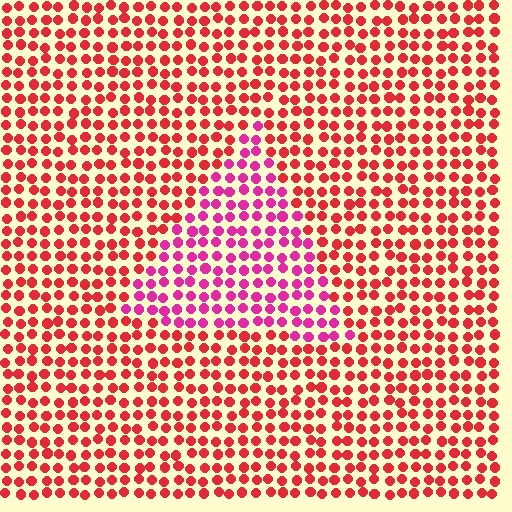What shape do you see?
I see a triangle.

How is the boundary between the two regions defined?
The boundary is defined purely by a slight shift in hue (about 37 degrees). Spacing, size, and orientation are identical on both sides.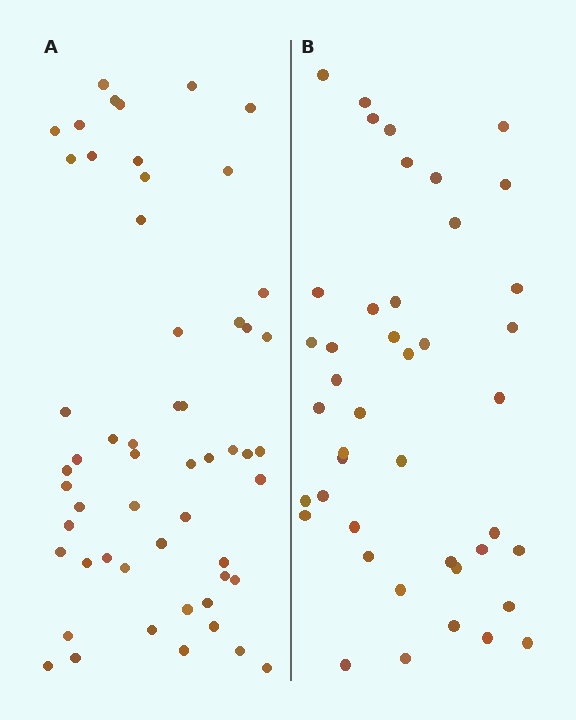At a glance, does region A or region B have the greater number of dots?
Region A (the left region) has more dots.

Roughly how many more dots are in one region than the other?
Region A has roughly 12 or so more dots than region B.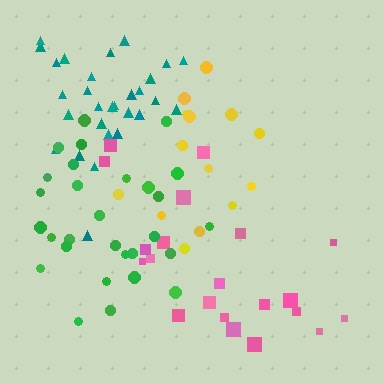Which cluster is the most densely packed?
Teal.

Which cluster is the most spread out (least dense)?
Yellow.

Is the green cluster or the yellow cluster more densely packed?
Green.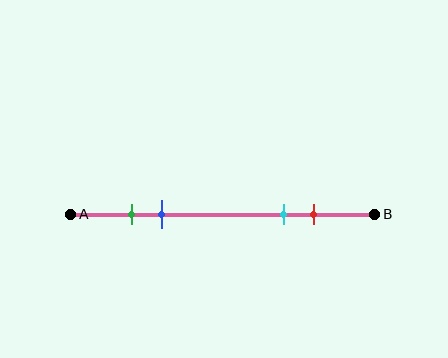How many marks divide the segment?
There are 4 marks dividing the segment.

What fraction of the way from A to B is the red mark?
The red mark is approximately 80% (0.8) of the way from A to B.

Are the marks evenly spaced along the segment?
No, the marks are not evenly spaced.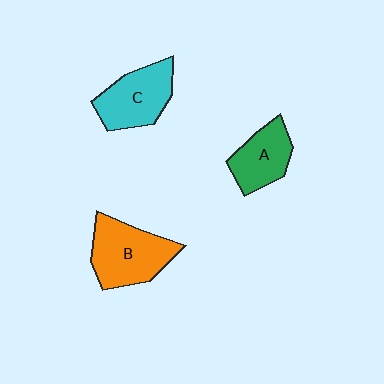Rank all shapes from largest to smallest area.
From largest to smallest: B (orange), C (cyan), A (green).